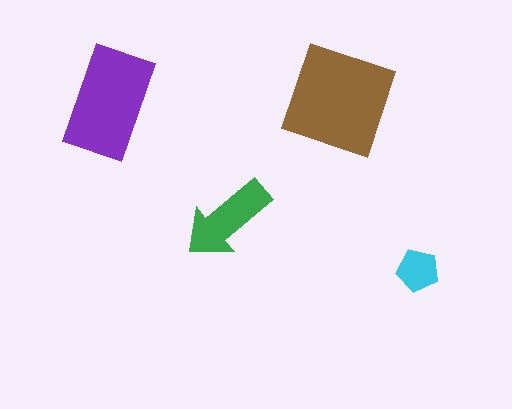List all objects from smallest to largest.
The cyan pentagon, the green arrow, the purple rectangle, the brown square.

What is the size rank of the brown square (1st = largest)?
1st.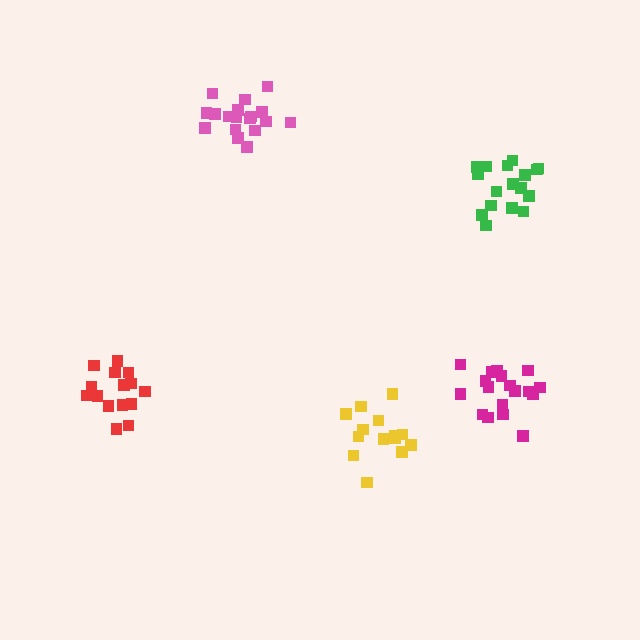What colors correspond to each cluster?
The clusters are colored: pink, green, red, yellow, magenta.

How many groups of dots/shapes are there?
There are 5 groups.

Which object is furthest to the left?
The red cluster is leftmost.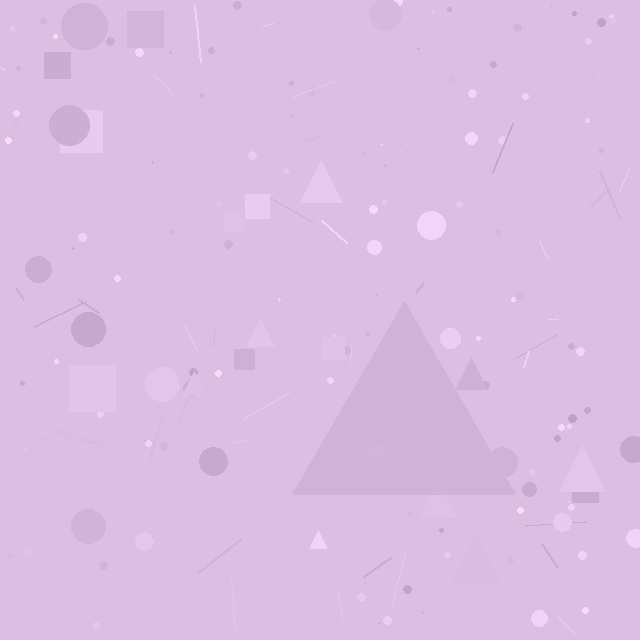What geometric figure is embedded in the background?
A triangle is embedded in the background.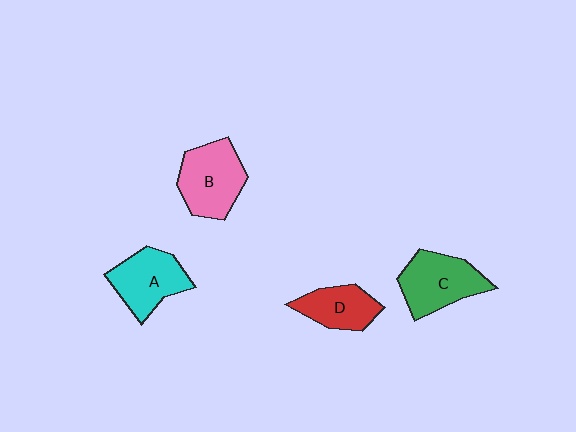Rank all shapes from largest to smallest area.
From largest to smallest: B (pink), C (green), A (cyan), D (red).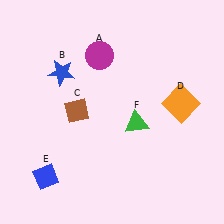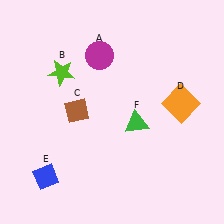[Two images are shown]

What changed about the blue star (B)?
In Image 1, B is blue. In Image 2, it changed to lime.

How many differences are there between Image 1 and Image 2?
There is 1 difference between the two images.